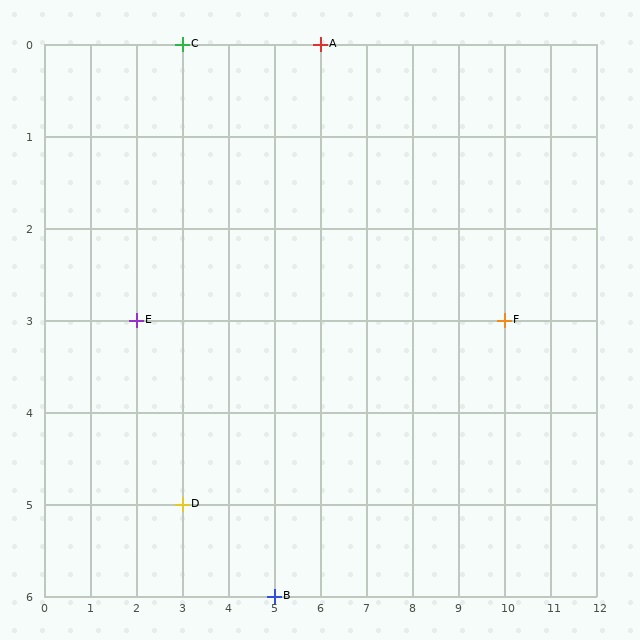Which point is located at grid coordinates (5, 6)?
Point B is at (5, 6).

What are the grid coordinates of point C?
Point C is at grid coordinates (3, 0).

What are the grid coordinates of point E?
Point E is at grid coordinates (2, 3).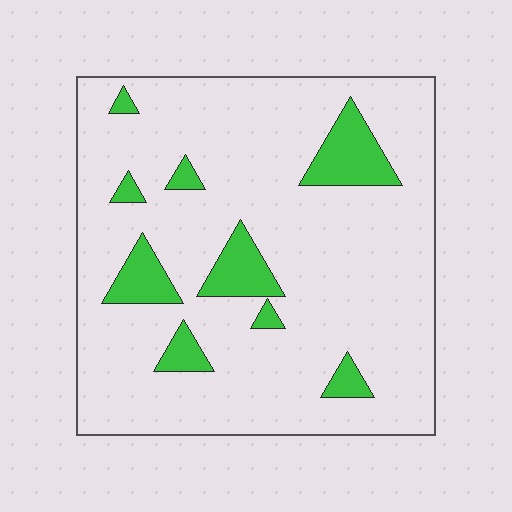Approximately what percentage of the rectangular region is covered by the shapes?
Approximately 15%.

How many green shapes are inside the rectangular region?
9.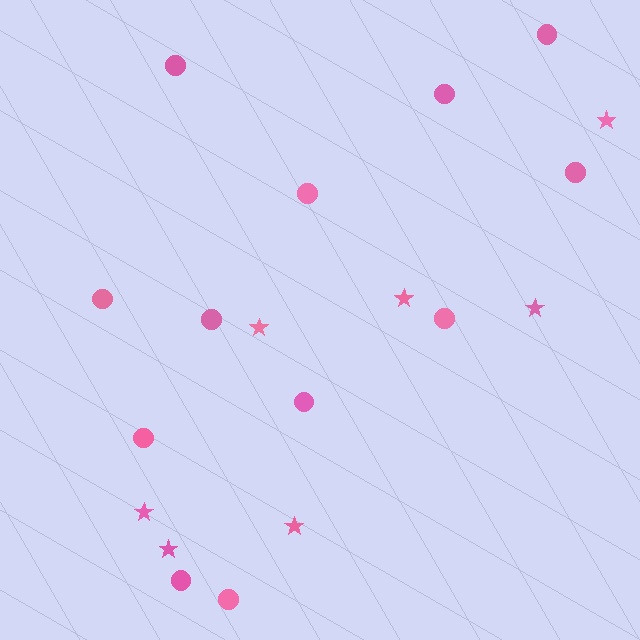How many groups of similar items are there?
There are 2 groups: one group of circles (12) and one group of stars (7).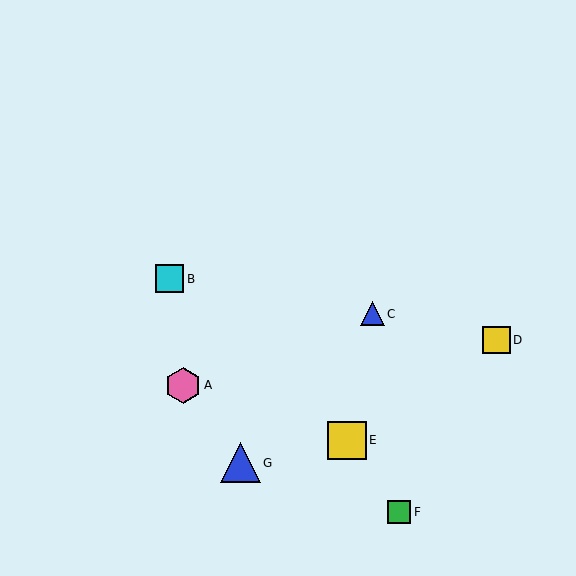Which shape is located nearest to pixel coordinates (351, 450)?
The yellow square (labeled E) at (347, 440) is nearest to that location.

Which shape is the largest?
The blue triangle (labeled G) is the largest.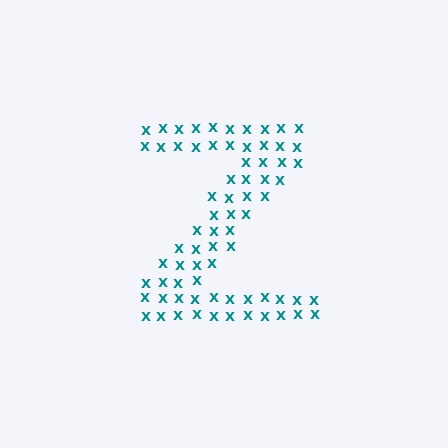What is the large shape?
The large shape is the letter Z.